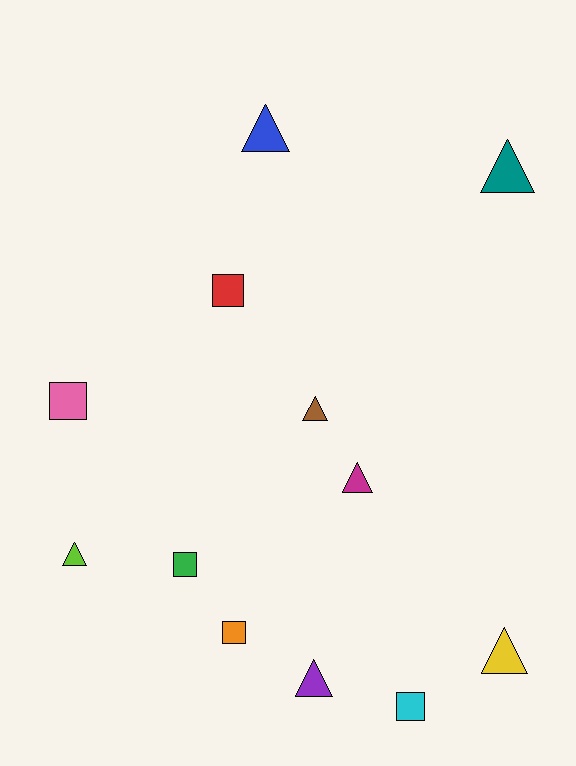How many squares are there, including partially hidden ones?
There are 5 squares.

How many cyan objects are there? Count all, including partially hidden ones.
There is 1 cyan object.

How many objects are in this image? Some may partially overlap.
There are 12 objects.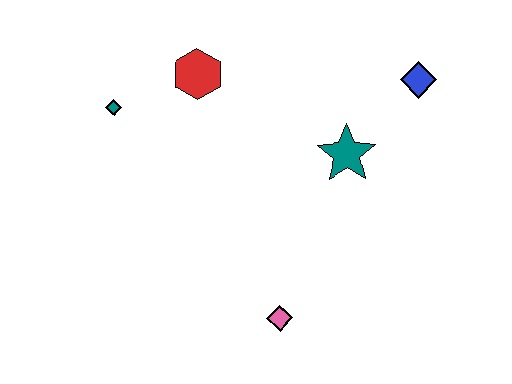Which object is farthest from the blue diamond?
The teal diamond is farthest from the blue diamond.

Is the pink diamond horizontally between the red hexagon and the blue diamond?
Yes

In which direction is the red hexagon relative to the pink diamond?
The red hexagon is above the pink diamond.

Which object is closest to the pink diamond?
The teal star is closest to the pink diamond.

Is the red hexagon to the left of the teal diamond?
No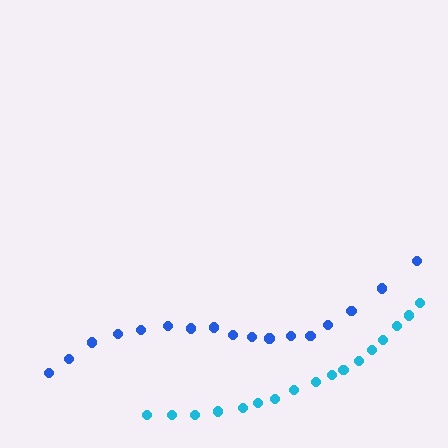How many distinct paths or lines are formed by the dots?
There are 2 distinct paths.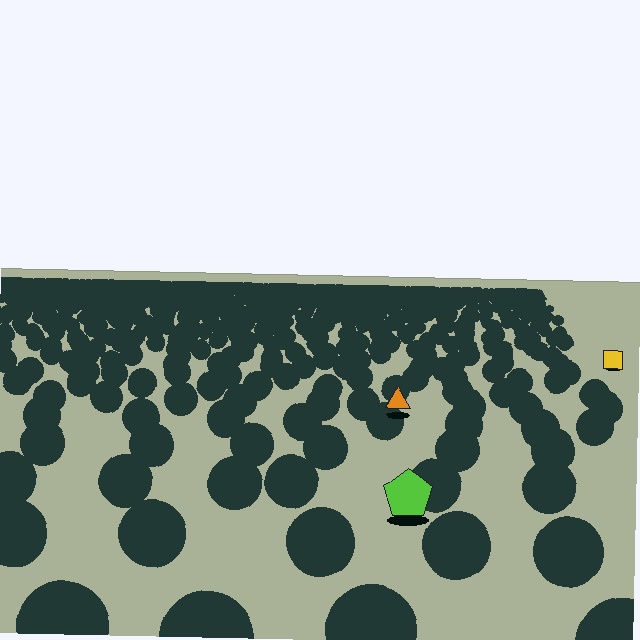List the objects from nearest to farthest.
From nearest to farthest: the lime pentagon, the orange triangle, the yellow square.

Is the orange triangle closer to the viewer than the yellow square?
Yes. The orange triangle is closer — you can tell from the texture gradient: the ground texture is coarser near it.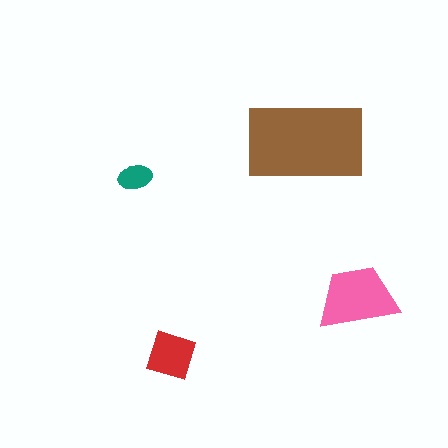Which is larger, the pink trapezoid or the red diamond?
The pink trapezoid.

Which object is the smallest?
The teal ellipse.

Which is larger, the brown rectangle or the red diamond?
The brown rectangle.